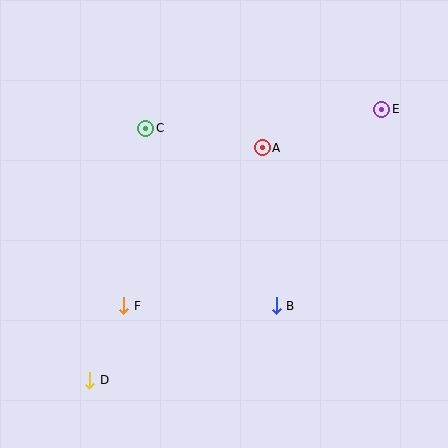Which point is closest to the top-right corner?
Point E is closest to the top-right corner.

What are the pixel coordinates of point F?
Point F is at (124, 306).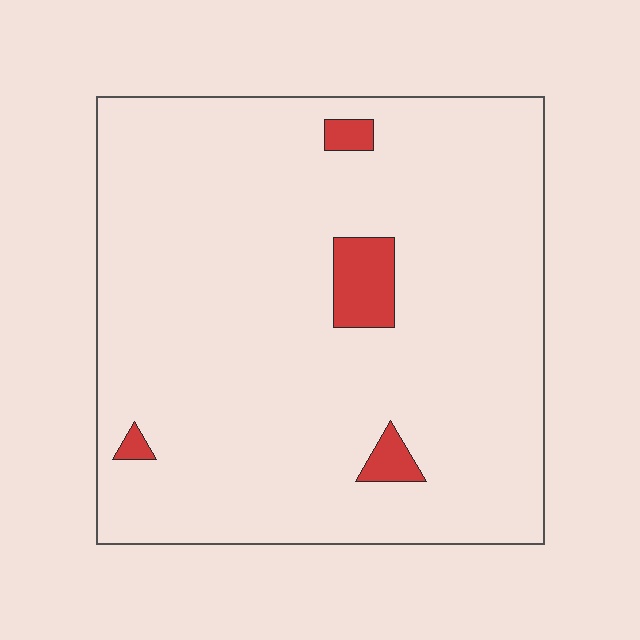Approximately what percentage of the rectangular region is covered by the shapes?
Approximately 5%.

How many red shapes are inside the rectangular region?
4.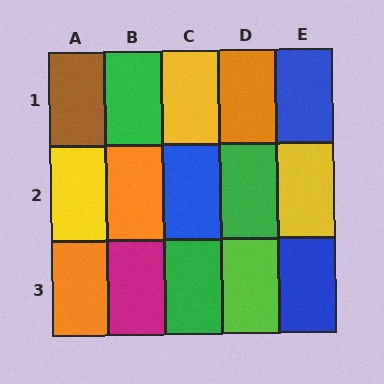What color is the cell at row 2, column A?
Yellow.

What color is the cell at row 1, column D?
Orange.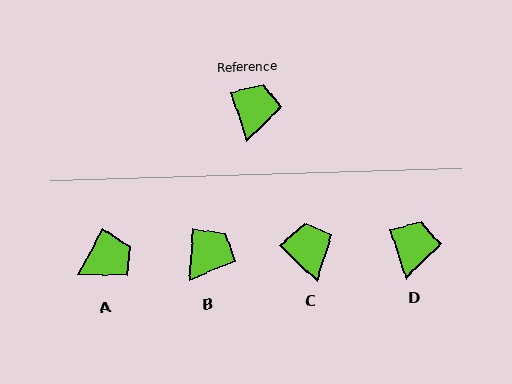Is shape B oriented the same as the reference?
No, it is off by about 23 degrees.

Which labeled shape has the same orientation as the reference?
D.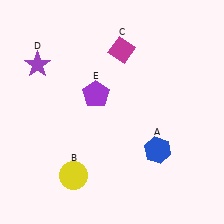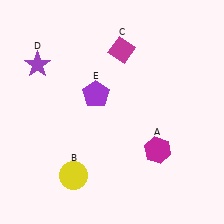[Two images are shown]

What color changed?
The hexagon (A) changed from blue in Image 1 to magenta in Image 2.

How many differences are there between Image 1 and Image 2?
There is 1 difference between the two images.